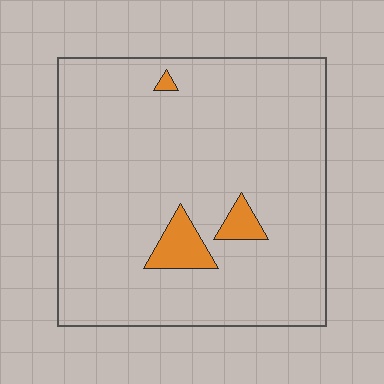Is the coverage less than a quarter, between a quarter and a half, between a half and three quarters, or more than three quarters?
Less than a quarter.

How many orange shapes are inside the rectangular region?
3.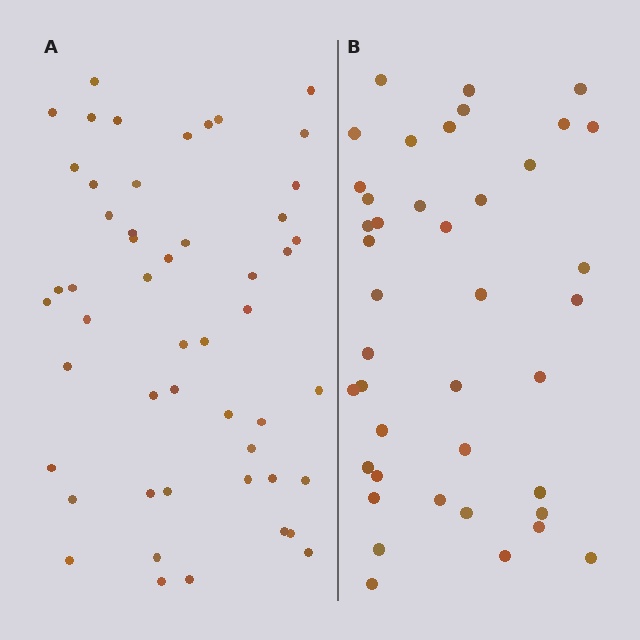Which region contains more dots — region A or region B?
Region A (the left region) has more dots.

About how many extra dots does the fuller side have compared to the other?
Region A has roughly 10 or so more dots than region B.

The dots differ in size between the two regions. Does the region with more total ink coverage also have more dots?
No. Region B has more total ink coverage because its dots are larger, but region A actually contains more individual dots. Total area can be misleading — the number of items is what matters here.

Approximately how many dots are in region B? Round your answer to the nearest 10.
About 40 dots. (The exact count is 41, which rounds to 40.)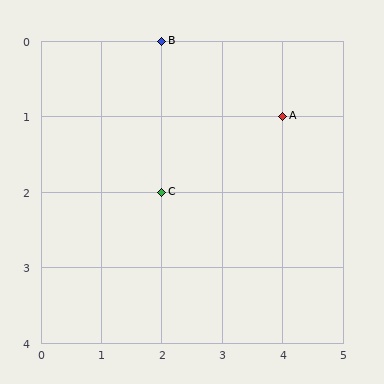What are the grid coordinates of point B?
Point B is at grid coordinates (2, 0).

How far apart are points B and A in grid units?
Points B and A are 2 columns and 1 row apart (about 2.2 grid units diagonally).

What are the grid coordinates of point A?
Point A is at grid coordinates (4, 1).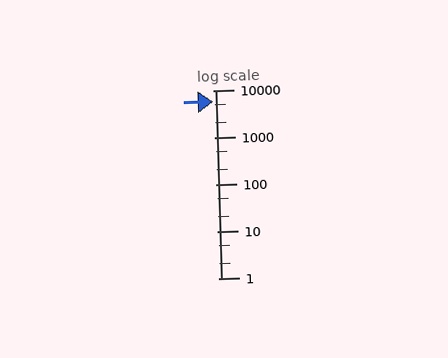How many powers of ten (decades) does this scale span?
The scale spans 4 decades, from 1 to 10000.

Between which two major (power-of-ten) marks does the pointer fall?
The pointer is between 1000 and 10000.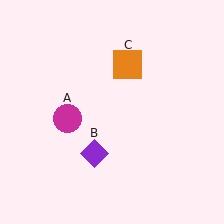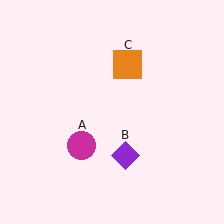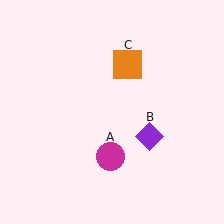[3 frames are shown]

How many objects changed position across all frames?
2 objects changed position: magenta circle (object A), purple diamond (object B).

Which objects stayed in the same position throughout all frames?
Orange square (object C) remained stationary.